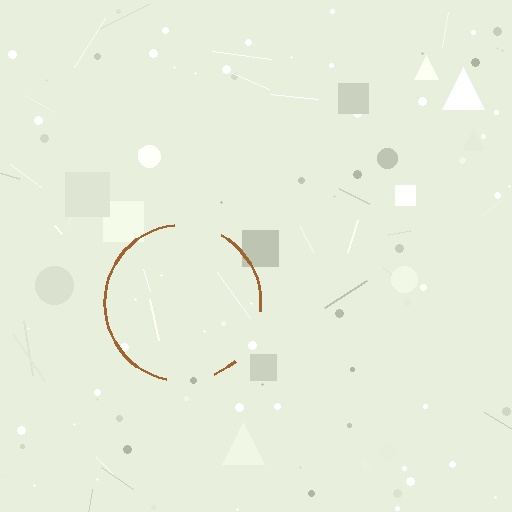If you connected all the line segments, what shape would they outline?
They would outline a circle.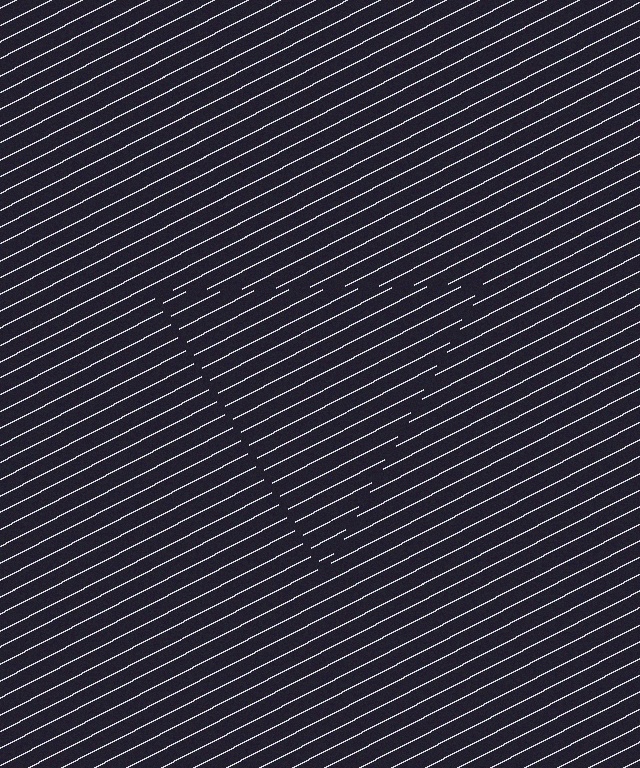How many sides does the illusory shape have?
3 sides — the line-ends trace a triangle.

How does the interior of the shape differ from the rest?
The interior of the shape contains the same grating, shifted by half a period — the contour is defined by the phase discontinuity where line-ends from the inner and outer gratings abut.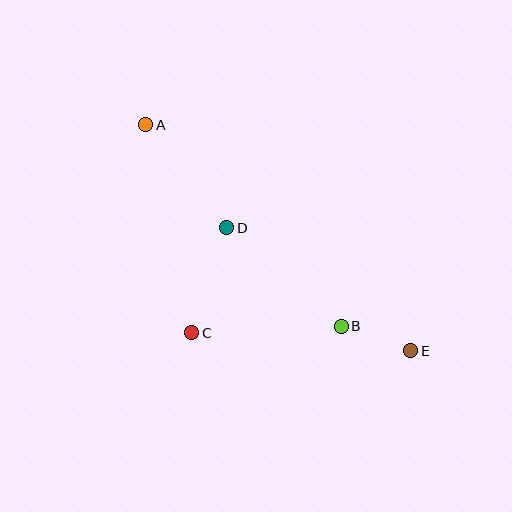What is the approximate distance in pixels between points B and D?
The distance between B and D is approximately 151 pixels.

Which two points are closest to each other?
Points B and E are closest to each other.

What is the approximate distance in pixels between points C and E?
The distance between C and E is approximately 220 pixels.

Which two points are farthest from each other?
Points A and E are farthest from each other.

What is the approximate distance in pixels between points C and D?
The distance between C and D is approximately 111 pixels.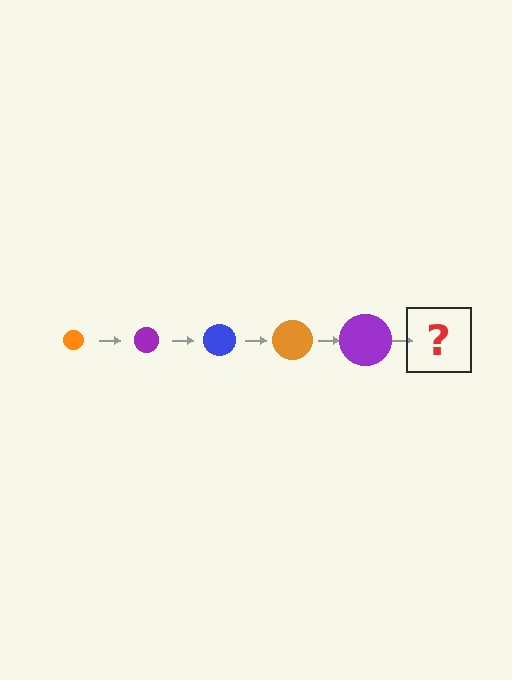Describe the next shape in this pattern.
It should be a blue circle, larger than the previous one.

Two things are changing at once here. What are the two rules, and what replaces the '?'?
The two rules are that the circle grows larger each step and the color cycles through orange, purple, and blue. The '?' should be a blue circle, larger than the previous one.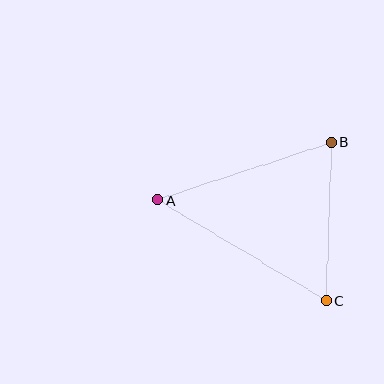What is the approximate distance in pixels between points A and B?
The distance between A and B is approximately 183 pixels.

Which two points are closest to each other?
Points B and C are closest to each other.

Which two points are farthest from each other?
Points A and C are farthest from each other.